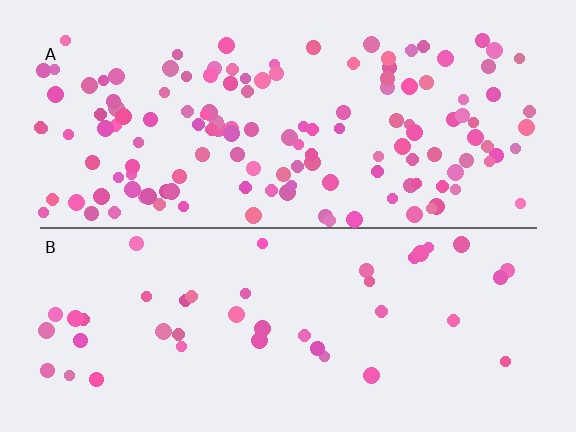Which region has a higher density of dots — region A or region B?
A (the top).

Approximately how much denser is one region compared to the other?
Approximately 3.2× — region A over region B.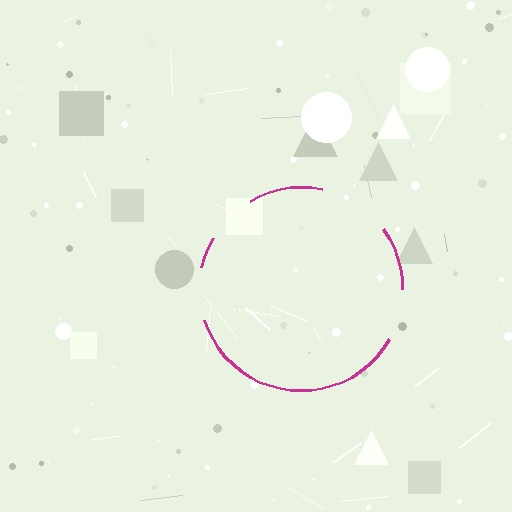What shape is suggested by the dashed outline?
The dashed outline suggests a circle.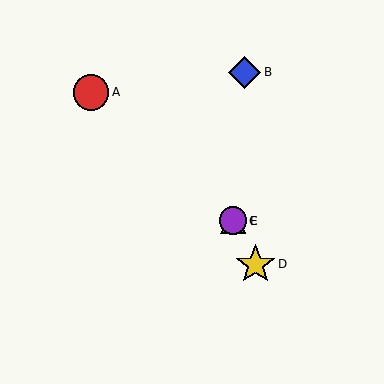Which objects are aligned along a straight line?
Objects C, D, E are aligned along a straight line.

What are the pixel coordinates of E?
Object E is at (233, 221).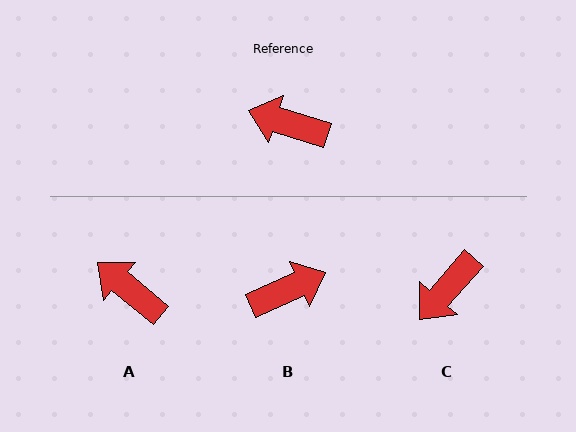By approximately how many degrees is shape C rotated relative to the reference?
Approximately 66 degrees counter-clockwise.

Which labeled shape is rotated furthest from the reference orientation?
B, about 138 degrees away.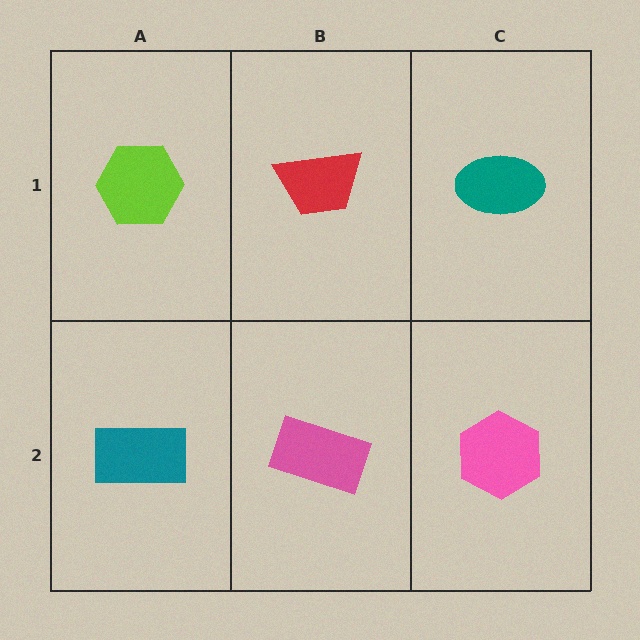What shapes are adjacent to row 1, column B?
A pink rectangle (row 2, column B), a lime hexagon (row 1, column A), a teal ellipse (row 1, column C).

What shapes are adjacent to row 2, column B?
A red trapezoid (row 1, column B), a teal rectangle (row 2, column A), a pink hexagon (row 2, column C).